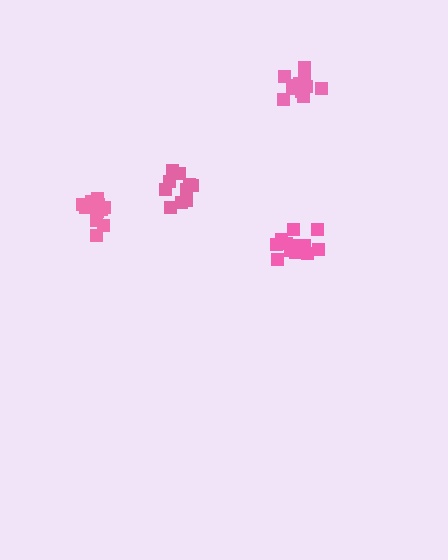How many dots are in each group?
Group 1: 10 dots, Group 2: 12 dots, Group 3: 11 dots, Group 4: 13 dots (46 total).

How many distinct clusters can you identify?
There are 4 distinct clusters.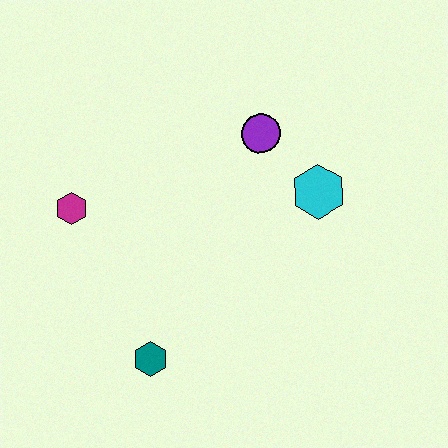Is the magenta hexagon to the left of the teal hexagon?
Yes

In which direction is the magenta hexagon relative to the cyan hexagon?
The magenta hexagon is to the left of the cyan hexagon.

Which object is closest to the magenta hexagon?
The teal hexagon is closest to the magenta hexagon.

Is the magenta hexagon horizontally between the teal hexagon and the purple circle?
No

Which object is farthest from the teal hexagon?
The purple circle is farthest from the teal hexagon.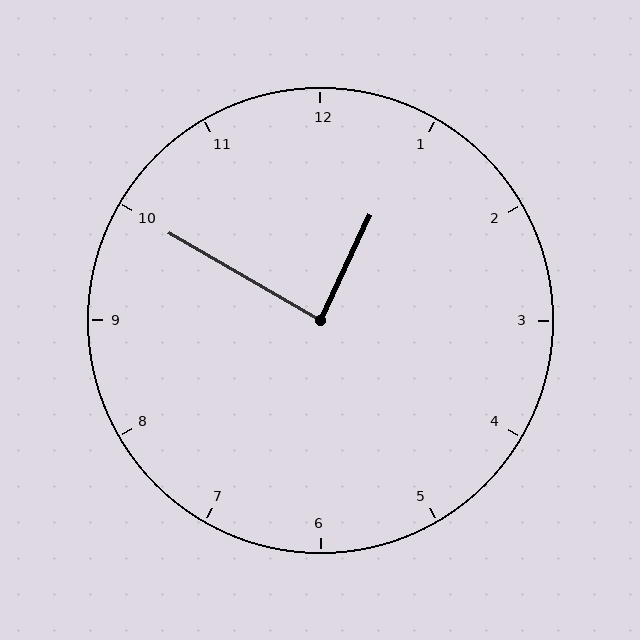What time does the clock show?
12:50.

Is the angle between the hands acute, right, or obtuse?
It is right.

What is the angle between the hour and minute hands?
Approximately 85 degrees.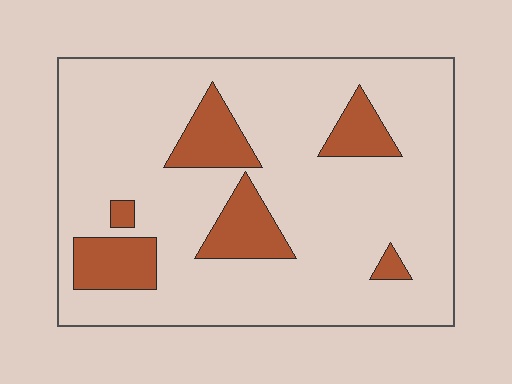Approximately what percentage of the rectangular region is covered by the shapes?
Approximately 15%.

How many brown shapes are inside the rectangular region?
6.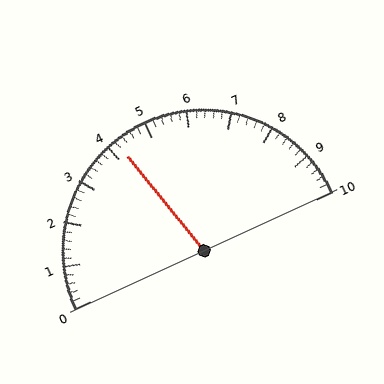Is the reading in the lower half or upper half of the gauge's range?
The reading is in the lower half of the range (0 to 10).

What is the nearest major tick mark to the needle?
The nearest major tick mark is 4.